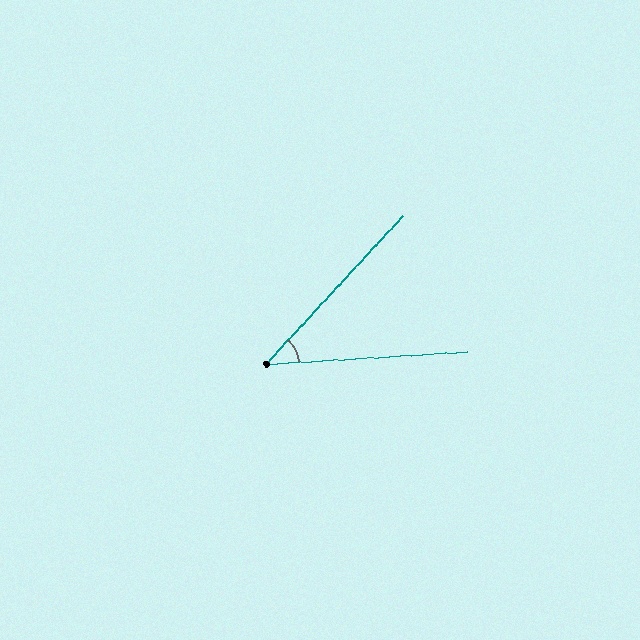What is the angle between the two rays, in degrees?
Approximately 43 degrees.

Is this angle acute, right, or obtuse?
It is acute.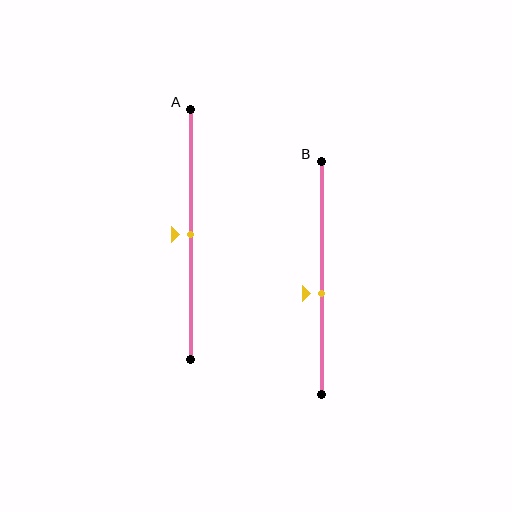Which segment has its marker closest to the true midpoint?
Segment A has its marker closest to the true midpoint.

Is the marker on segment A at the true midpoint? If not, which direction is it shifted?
Yes, the marker on segment A is at the true midpoint.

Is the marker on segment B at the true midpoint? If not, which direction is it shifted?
No, the marker on segment B is shifted downward by about 7% of the segment length.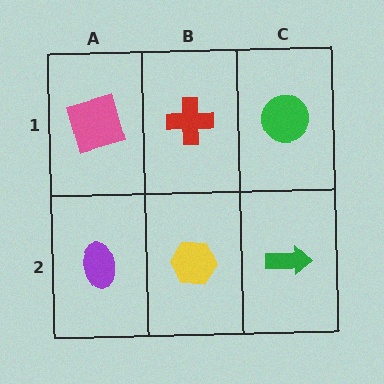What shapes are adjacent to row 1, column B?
A yellow hexagon (row 2, column B), a pink square (row 1, column A), a green circle (row 1, column C).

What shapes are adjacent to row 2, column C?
A green circle (row 1, column C), a yellow hexagon (row 2, column B).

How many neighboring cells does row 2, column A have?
2.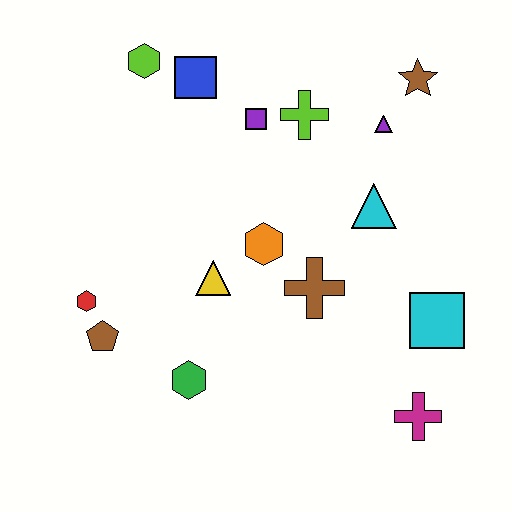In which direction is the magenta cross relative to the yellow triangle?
The magenta cross is to the right of the yellow triangle.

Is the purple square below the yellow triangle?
No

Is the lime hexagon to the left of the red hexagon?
No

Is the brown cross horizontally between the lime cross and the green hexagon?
No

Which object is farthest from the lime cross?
The magenta cross is farthest from the lime cross.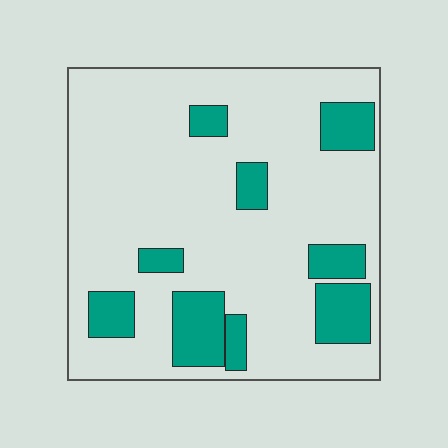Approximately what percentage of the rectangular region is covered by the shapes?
Approximately 20%.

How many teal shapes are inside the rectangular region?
9.